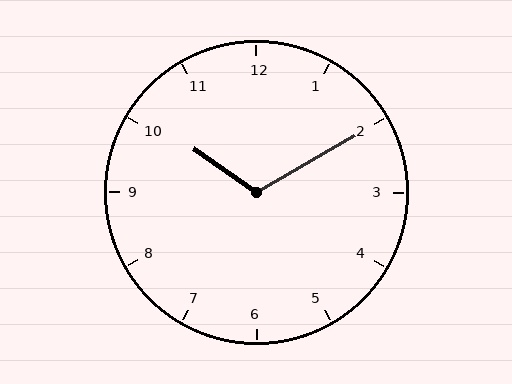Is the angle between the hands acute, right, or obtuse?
It is obtuse.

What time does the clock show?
10:10.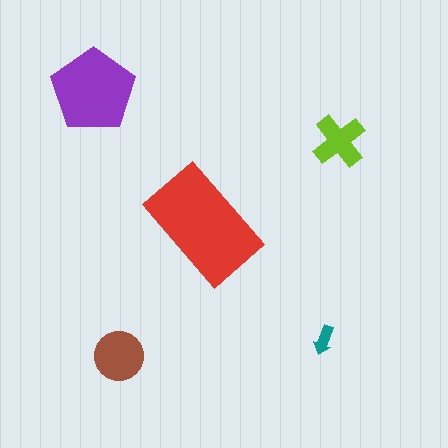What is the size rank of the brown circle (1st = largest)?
3rd.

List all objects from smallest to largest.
The teal arrow, the lime cross, the brown circle, the purple pentagon, the red rectangle.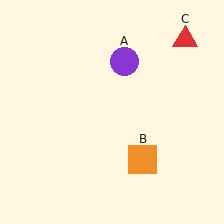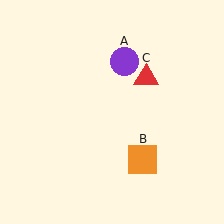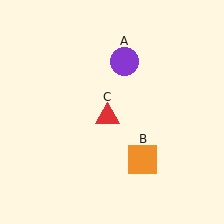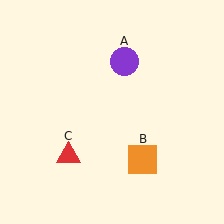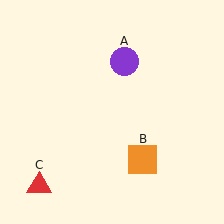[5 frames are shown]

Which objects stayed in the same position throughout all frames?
Purple circle (object A) and orange square (object B) remained stationary.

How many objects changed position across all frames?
1 object changed position: red triangle (object C).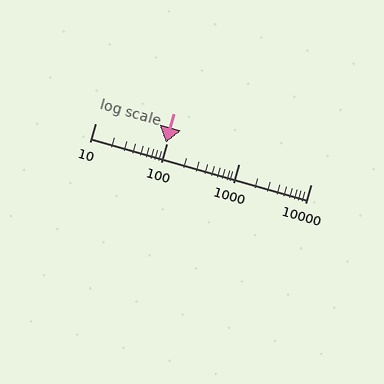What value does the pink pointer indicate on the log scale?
The pointer indicates approximately 97.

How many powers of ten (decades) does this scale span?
The scale spans 3 decades, from 10 to 10000.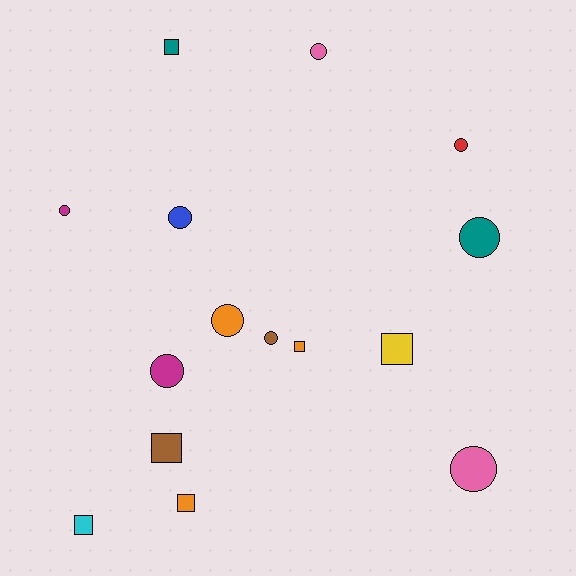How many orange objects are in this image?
There are 3 orange objects.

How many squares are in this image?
There are 6 squares.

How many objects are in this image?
There are 15 objects.